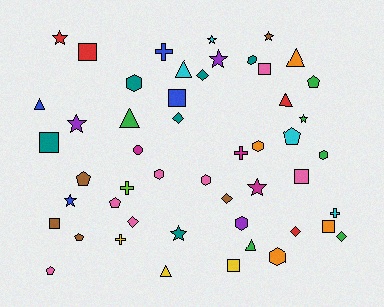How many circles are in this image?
There is 1 circle.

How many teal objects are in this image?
There are 6 teal objects.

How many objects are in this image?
There are 50 objects.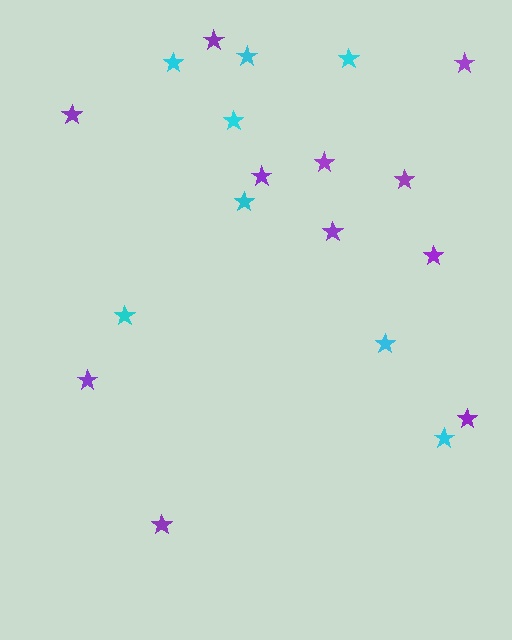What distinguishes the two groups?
There are 2 groups: one group of cyan stars (8) and one group of purple stars (11).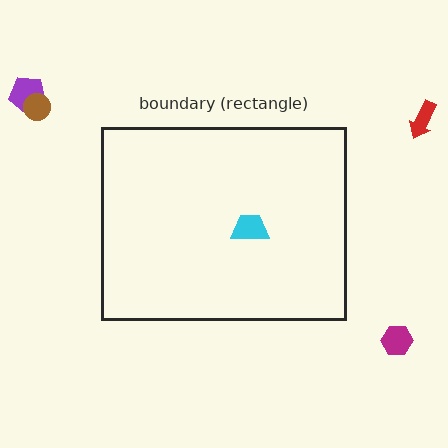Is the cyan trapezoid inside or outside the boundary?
Inside.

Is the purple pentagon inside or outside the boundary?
Outside.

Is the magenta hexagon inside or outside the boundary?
Outside.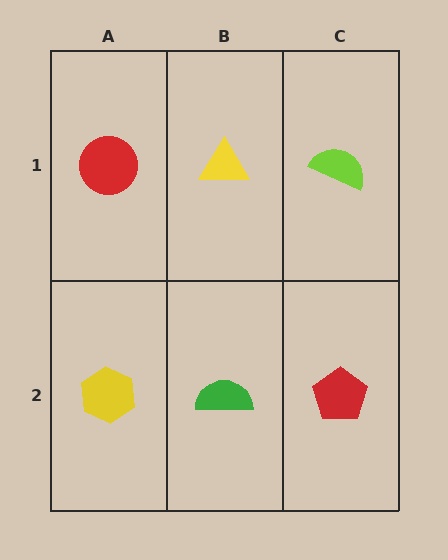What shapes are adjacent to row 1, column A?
A yellow hexagon (row 2, column A), a yellow triangle (row 1, column B).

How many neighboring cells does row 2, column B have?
3.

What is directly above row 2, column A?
A red circle.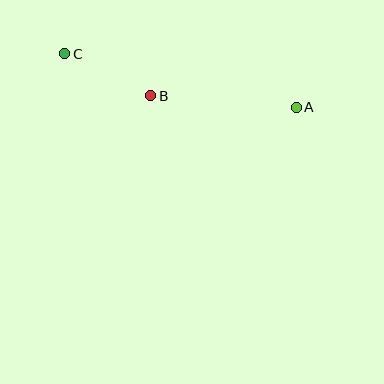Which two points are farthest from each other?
Points A and C are farthest from each other.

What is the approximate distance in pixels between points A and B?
The distance between A and B is approximately 146 pixels.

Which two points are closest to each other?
Points B and C are closest to each other.